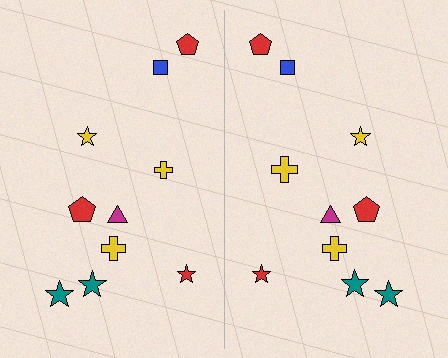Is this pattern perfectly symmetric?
No, the pattern is not perfectly symmetric. The yellow cross on the right side has a different size than its mirror counterpart.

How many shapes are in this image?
There are 20 shapes in this image.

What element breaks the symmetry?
The yellow cross on the right side has a different size than its mirror counterpart.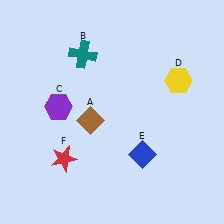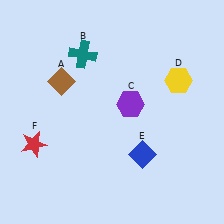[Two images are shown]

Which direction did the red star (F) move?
The red star (F) moved left.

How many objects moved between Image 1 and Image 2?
3 objects moved between the two images.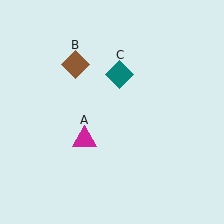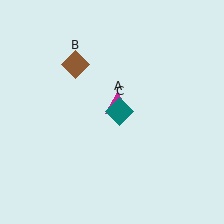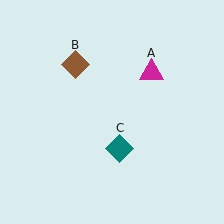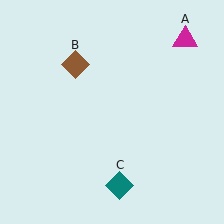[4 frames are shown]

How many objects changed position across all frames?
2 objects changed position: magenta triangle (object A), teal diamond (object C).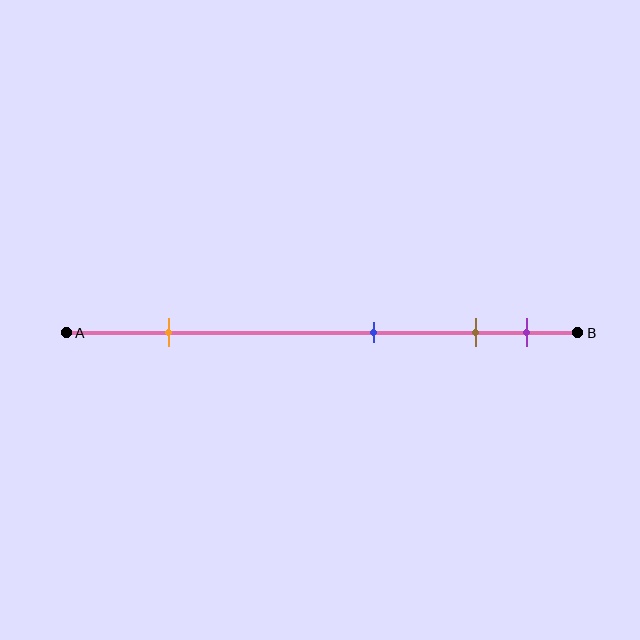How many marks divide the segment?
There are 4 marks dividing the segment.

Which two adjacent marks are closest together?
The brown and purple marks are the closest adjacent pair.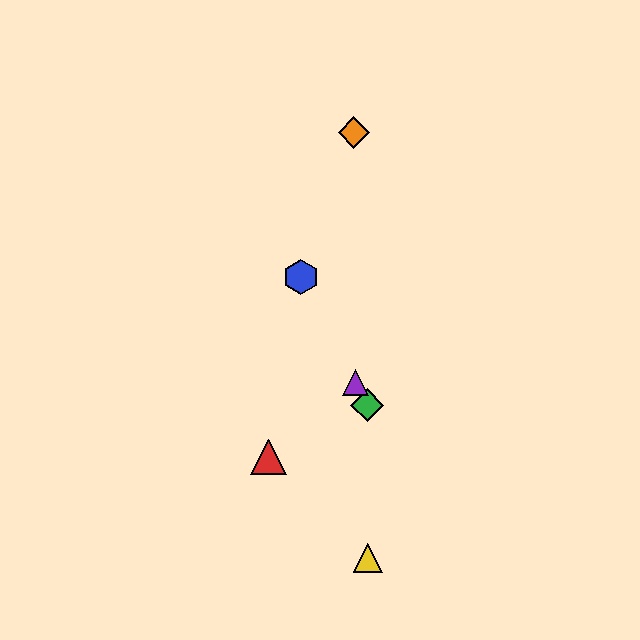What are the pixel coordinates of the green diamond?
The green diamond is at (367, 405).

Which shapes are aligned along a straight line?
The blue hexagon, the green diamond, the purple triangle are aligned along a straight line.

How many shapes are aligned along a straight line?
3 shapes (the blue hexagon, the green diamond, the purple triangle) are aligned along a straight line.